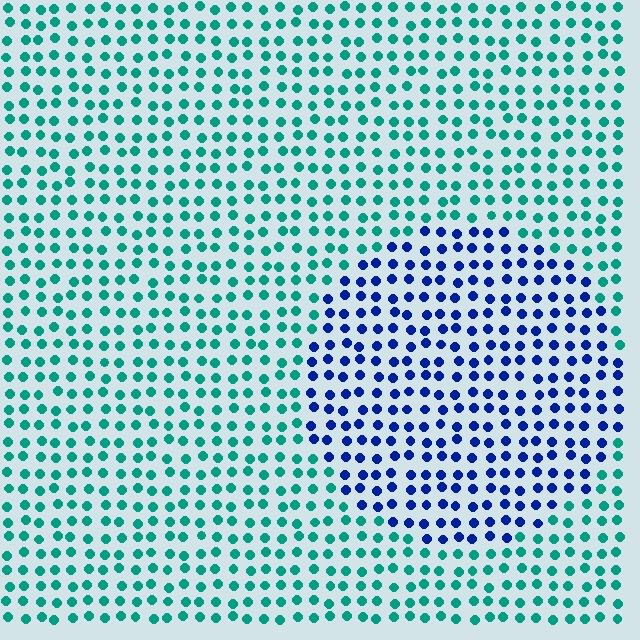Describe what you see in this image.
The image is filled with small teal elements in a uniform arrangement. A circle-shaped region is visible where the elements are tinted to a slightly different hue, forming a subtle color boundary.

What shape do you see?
I see a circle.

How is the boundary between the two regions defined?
The boundary is defined purely by a slight shift in hue (about 58 degrees). Spacing, size, and orientation are identical on both sides.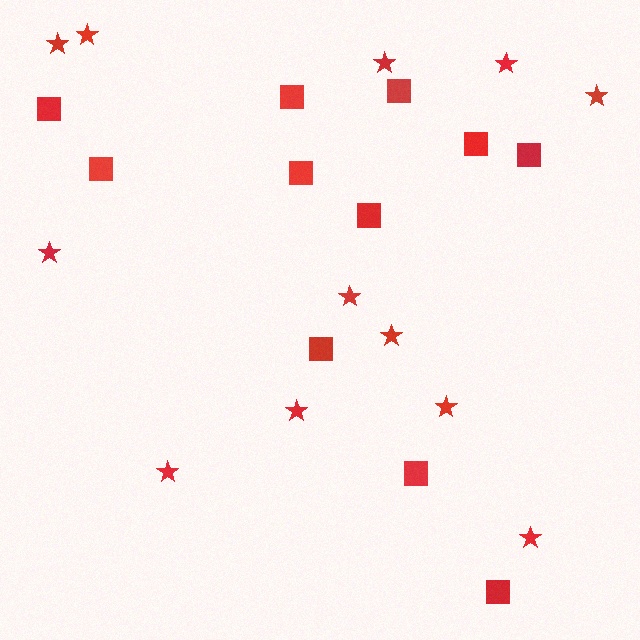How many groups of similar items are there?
There are 2 groups: one group of squares (11) and one group of stars (12).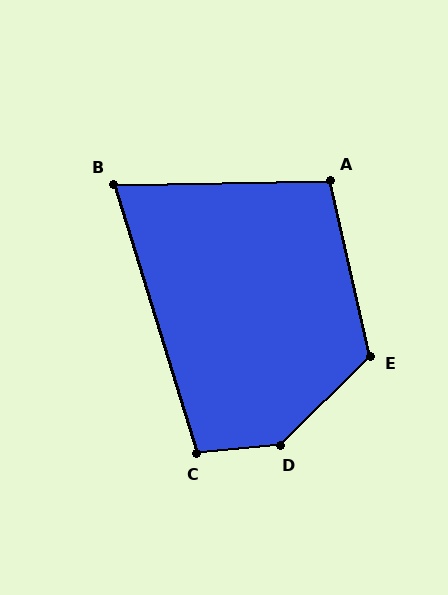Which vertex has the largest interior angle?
D, at approximately 141 degrees.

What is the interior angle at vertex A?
Approximately 102 degrees (obtuse).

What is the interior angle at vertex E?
Approximately 122 degrees (obtuse).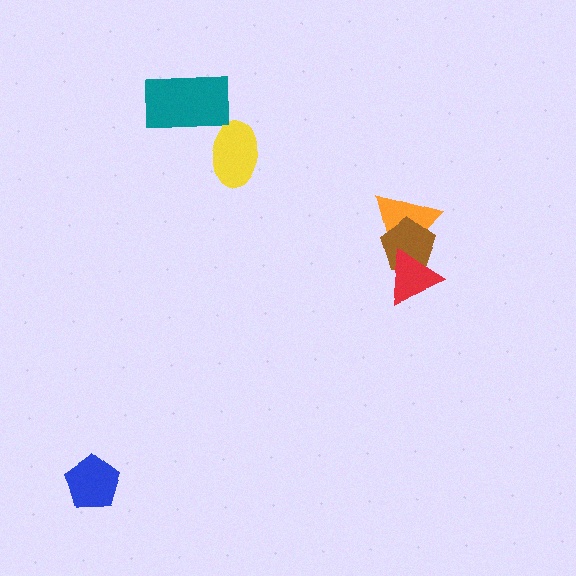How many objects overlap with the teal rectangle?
0 objects overlap with the teal rectangle.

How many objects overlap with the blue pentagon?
0 objects overlap with the blue pentagon.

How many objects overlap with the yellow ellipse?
0 objects overlap with the yellow ellipse.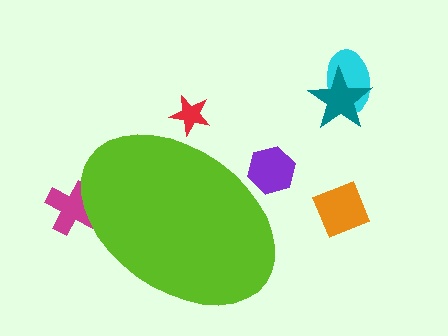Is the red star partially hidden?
Yes, the red star is partially hidden behind the lime ellipse.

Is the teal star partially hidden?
No, the teal star is fully visible.